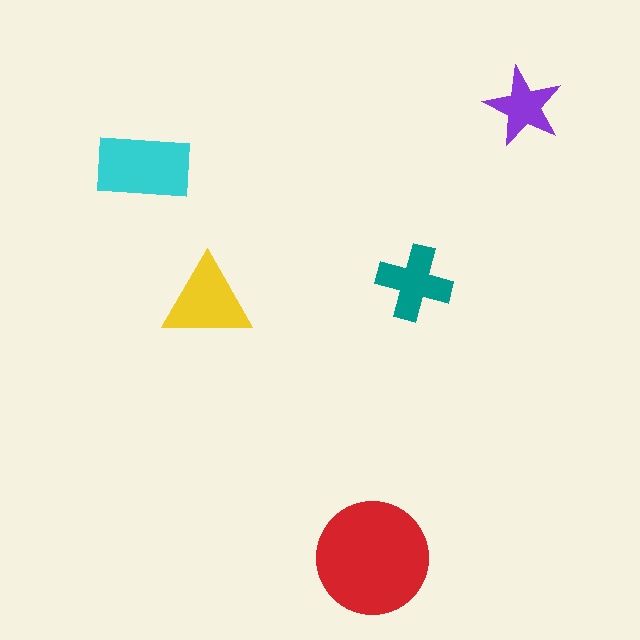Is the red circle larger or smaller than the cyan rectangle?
Larger.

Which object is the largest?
The red circle.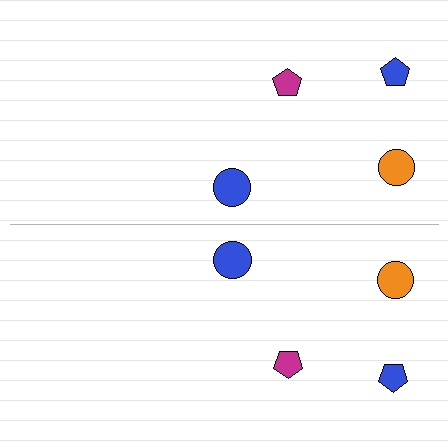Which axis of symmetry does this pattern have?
The pattern has a horizontal axis of symmetry running through the center of the image.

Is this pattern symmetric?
Yes, this pattern has bilateral (reflection) symmetry.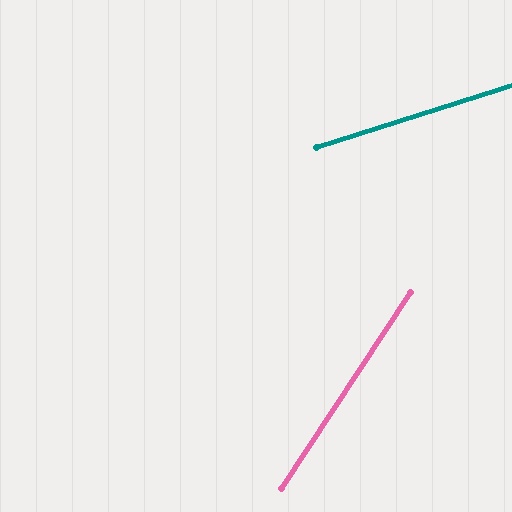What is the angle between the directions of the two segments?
Approximately 39 degrees.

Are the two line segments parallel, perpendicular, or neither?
Neither parallel nor perpendicular — they differ by about 39°.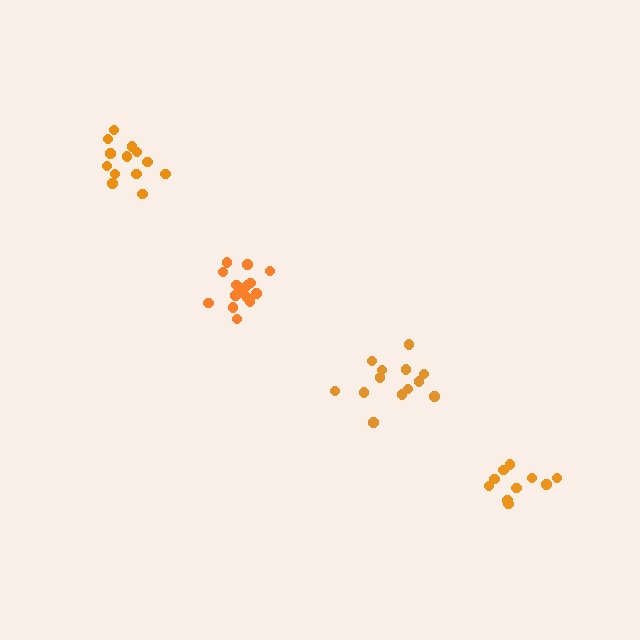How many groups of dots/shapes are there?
There are 4 groups.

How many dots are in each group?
Group 1: 16 dots, Group 2: 10 dots, Group 3: 13 dots, Group 4: 13 dots (52 total).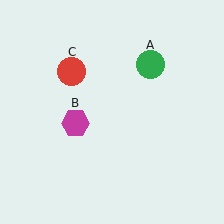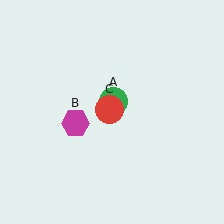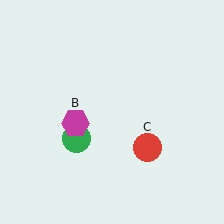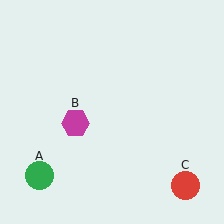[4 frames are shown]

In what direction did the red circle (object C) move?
The red circle (object C) moved down and to the right.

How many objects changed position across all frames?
2 objects changed position: green circle (object A), red circle (object C).